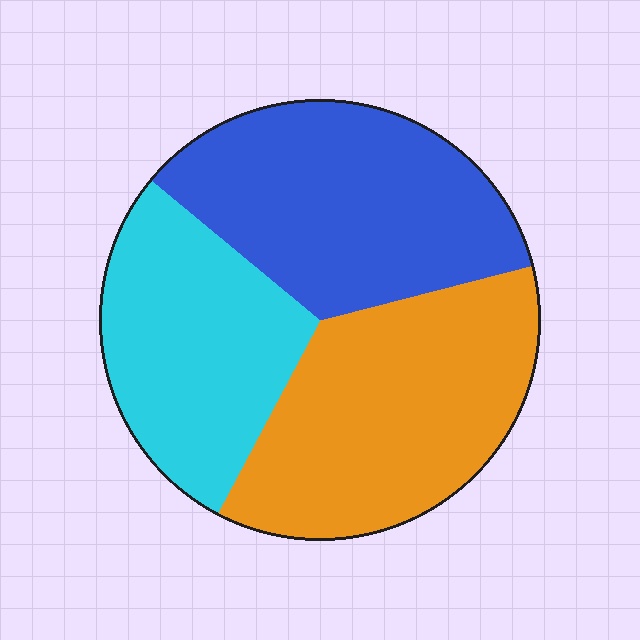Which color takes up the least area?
Cyan, at roughly 30%.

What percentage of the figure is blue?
Blue takes up about one third (1/3) of the figure.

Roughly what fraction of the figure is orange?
Orange takes up between a third and a half of the figure.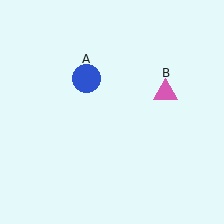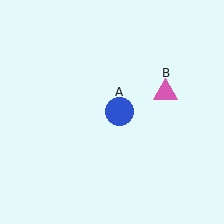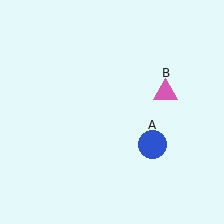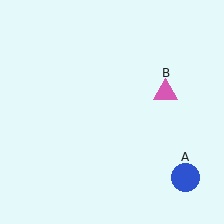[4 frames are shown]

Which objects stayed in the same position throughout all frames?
Pink triangle (object B) remained stationary.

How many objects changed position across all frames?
1 object changed position: blue circle (object A).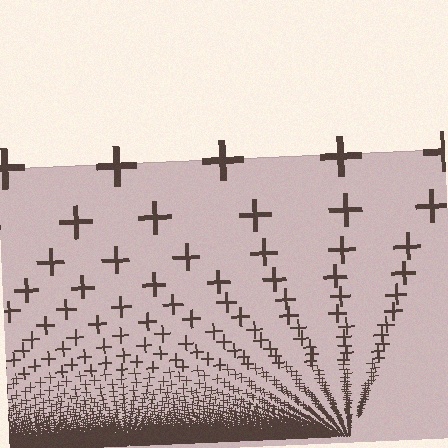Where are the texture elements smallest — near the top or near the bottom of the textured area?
Near the bottom.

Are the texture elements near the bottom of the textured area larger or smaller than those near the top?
Smaller. The gradient is inverted — elements near the bottom are smaller and denser.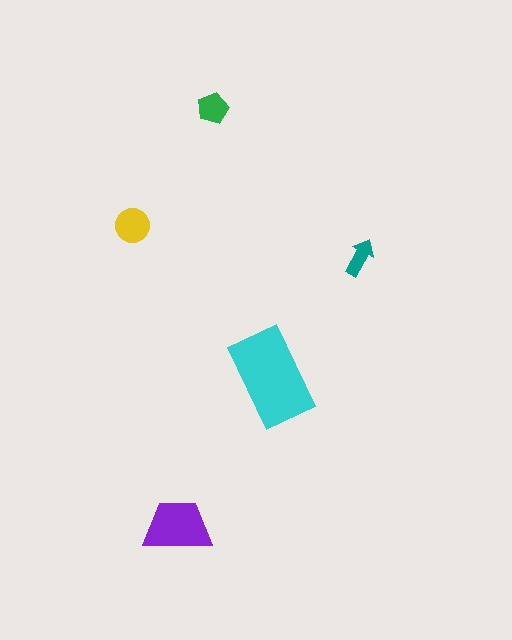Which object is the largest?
The cyan rectangle.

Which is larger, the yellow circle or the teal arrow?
The yellow circle.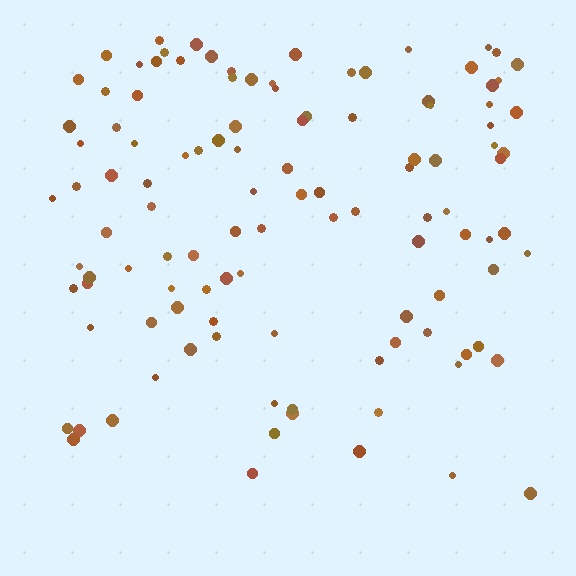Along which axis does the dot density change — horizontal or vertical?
Vertical.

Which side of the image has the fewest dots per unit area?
The bottom.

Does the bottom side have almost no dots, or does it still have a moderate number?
Still a moderate number, just noticeably fewer than the top.